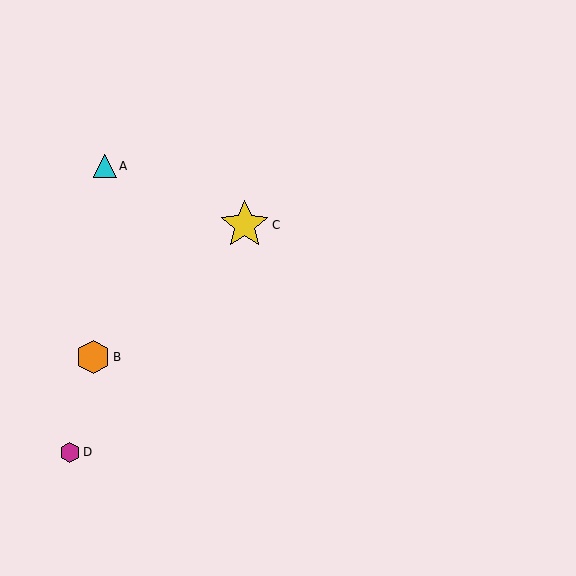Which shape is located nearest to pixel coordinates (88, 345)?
The orange hexagon (labeled B) at (93, 357) is nearest to that location.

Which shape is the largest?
The yellow star (labeled C) is the largest.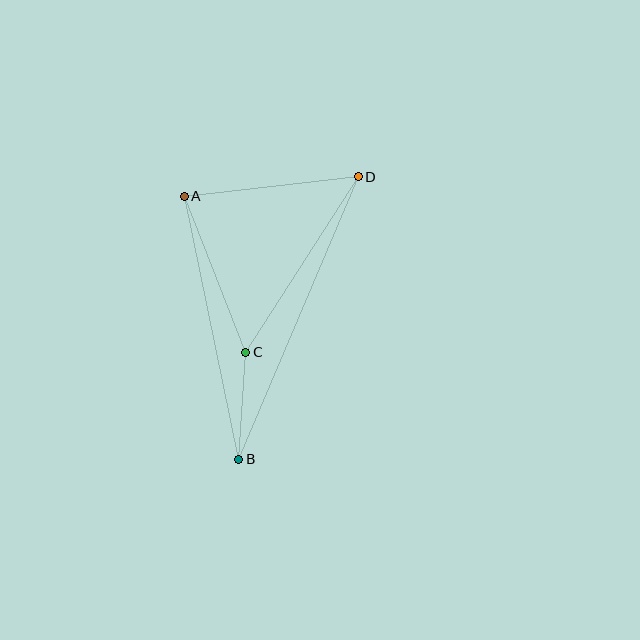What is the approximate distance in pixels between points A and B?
The distance between A and B is approximately 268 pixels.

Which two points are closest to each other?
Points B and C are closest to each other.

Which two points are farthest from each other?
Points B and D are farthest from each other.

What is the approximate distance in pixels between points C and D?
The distance between C and D is approximately 209 pixels.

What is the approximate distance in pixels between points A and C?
The distance between A and C is approximately 168 pixels.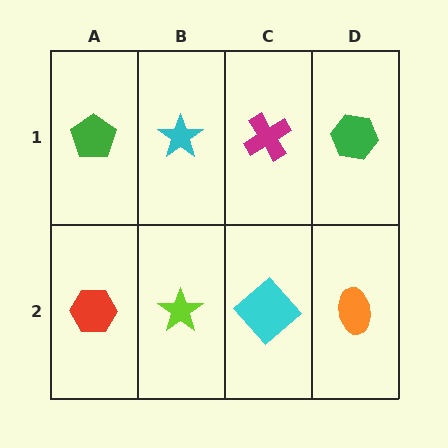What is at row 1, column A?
A green pentagon.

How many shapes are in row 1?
4 shapes.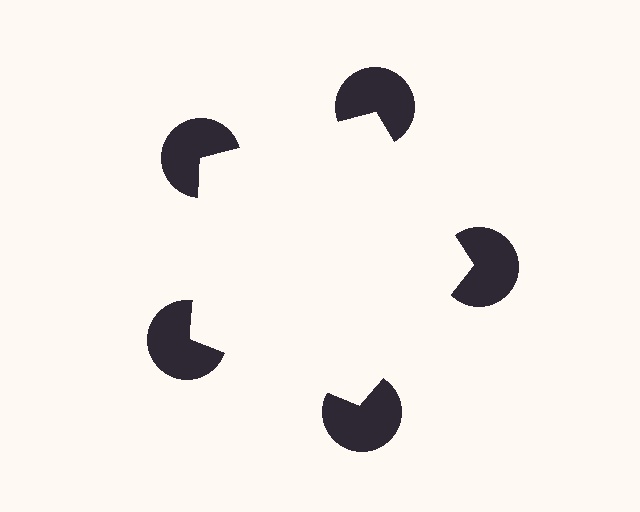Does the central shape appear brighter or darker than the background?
It typically appears slightly brighter than the background, even though no actual brightness change is drawn.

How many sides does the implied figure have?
5 sides.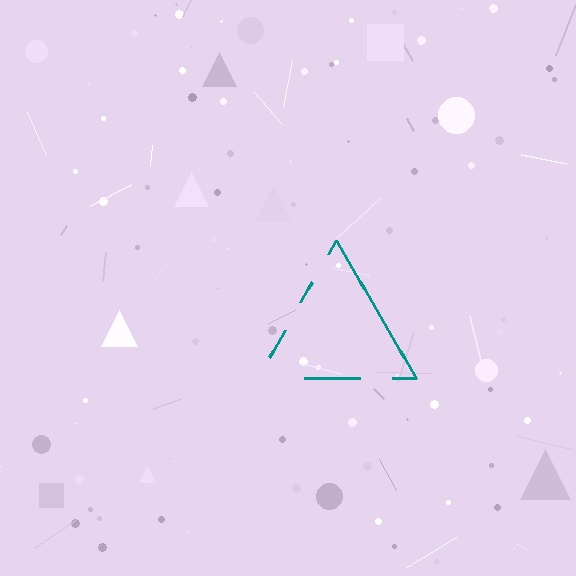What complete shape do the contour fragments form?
The contour fragments form a triangle.